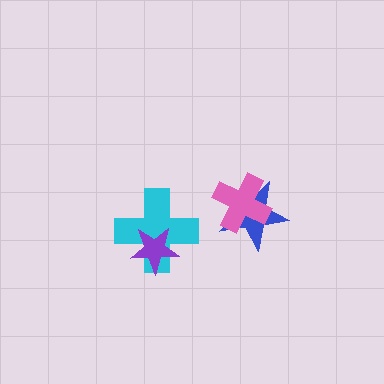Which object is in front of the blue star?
The pink cross is in front of the blue star.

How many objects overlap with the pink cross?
1 object overlaps with the pink cross.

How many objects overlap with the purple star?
1 object overlaps with the purple star.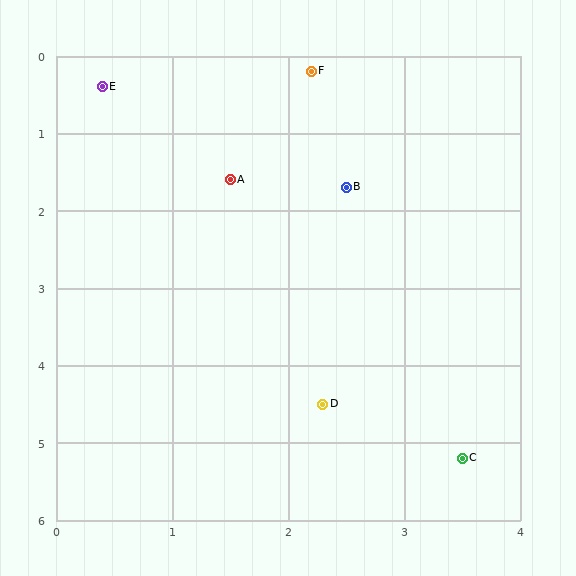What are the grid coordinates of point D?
Point D is at approximately (2.3, 4.5).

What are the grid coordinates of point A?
Point A is at approximately (1.5, 1.6).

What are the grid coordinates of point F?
Point F is at approximately (2.2, 0.2).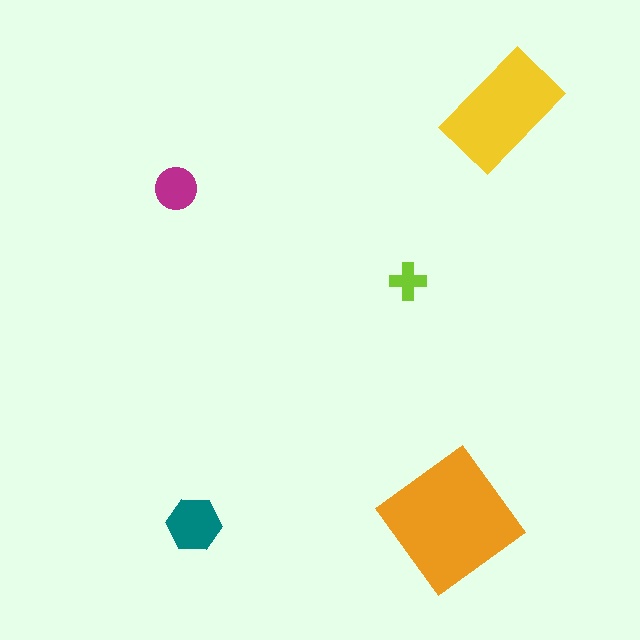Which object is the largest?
The orange diamond.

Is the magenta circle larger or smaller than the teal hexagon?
Smaller.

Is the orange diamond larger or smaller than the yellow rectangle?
Larger.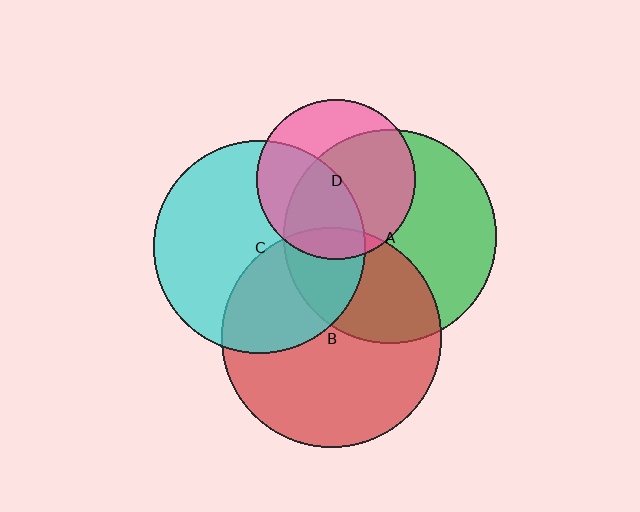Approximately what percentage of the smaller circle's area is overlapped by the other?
Approximately 10%.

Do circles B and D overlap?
Yes.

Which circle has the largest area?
Circle B (red).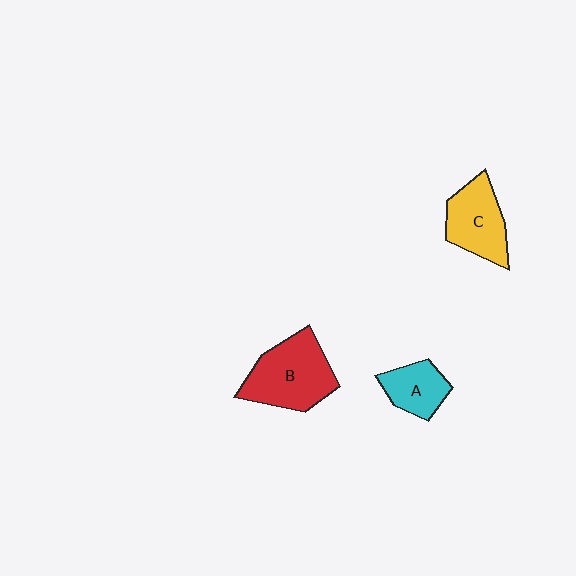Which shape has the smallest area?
Shape A (cyan).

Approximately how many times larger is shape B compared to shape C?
Approximately 1.3 times.